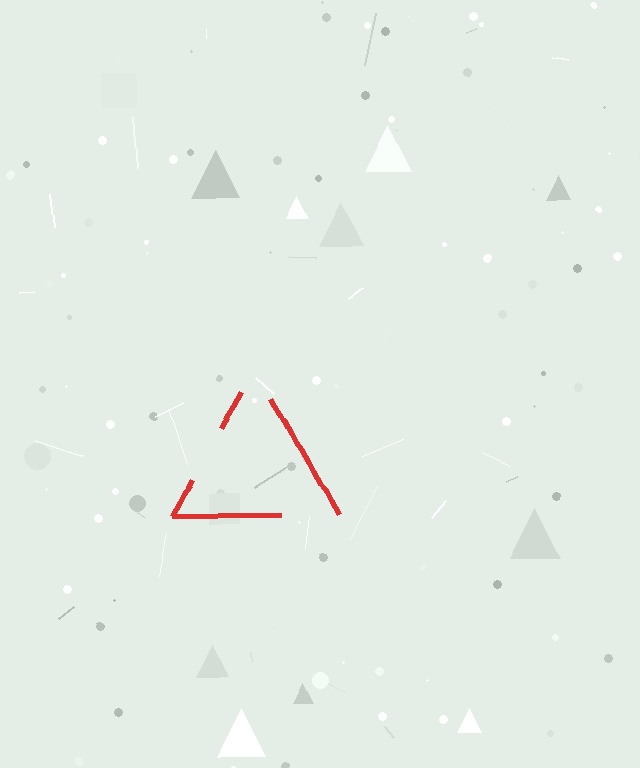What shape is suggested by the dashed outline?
The dashed outline suggests a triangle.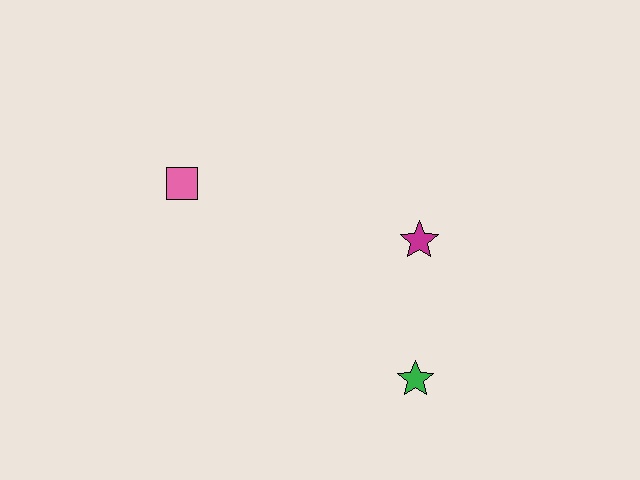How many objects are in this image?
There are 3 objects.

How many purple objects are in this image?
There are no purple objects.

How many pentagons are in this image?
There are no pentagons.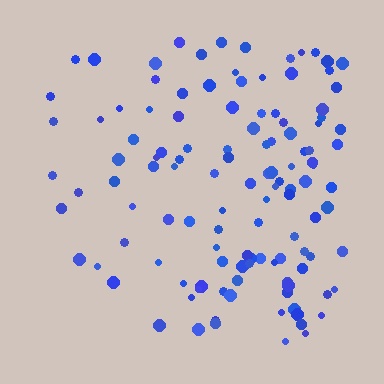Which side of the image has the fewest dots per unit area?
The left.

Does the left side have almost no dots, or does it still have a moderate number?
Still a moderate number, just noticeably fewer than the right.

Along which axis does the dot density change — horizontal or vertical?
Horizontal.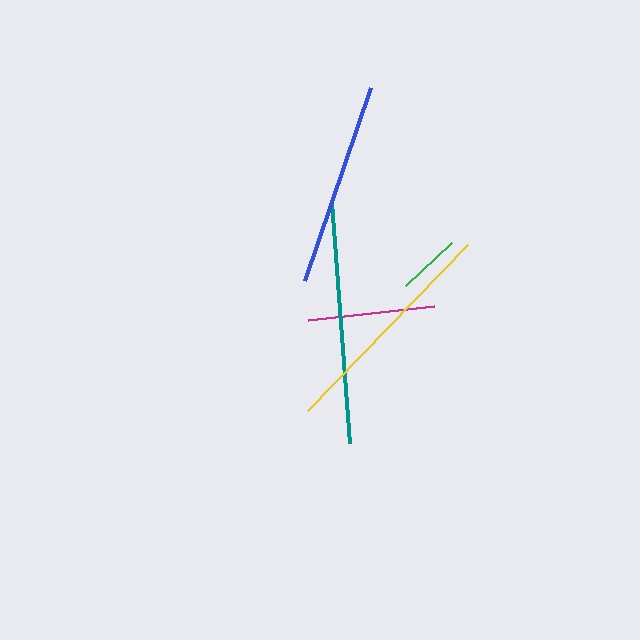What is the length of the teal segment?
The teal segment is approximately 241 pixels long.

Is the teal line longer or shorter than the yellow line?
The teal line is longer than the yellow line.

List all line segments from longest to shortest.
From longest to shortest: teal, yellow, blue, magenta, green.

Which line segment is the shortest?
The green line is the shortest at approximately 63 pixels.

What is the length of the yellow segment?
The yellow segment is approximately 231 pixels long.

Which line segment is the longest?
The teal line is the longest at approximately 241 pixels.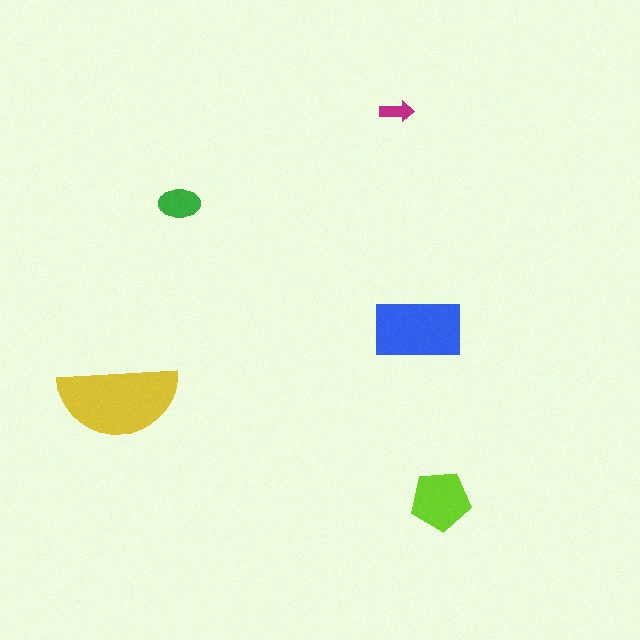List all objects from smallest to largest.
The magenta arrow, the green ellipse, the lime pentagon, the blue rectangle, the yellow semicircle.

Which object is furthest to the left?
The yellow semicircle is leftmost.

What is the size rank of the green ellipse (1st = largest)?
4th.